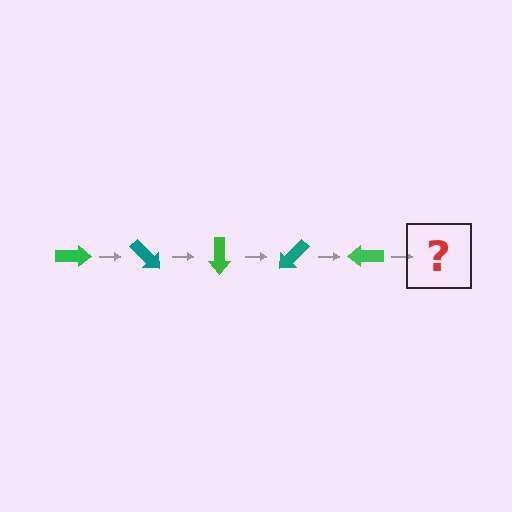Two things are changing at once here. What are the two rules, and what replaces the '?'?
The two rules are that it rotates 45 degrees each step and the color cycles through green and teal. The '?' should be a teal arrow, rotated 225 degrees from the start.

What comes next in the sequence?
The next element should be a teal arrow, rotated 225 degrees from the start.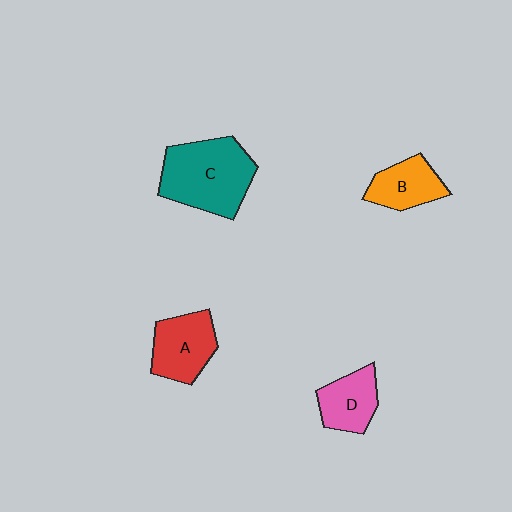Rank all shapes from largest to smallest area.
From largest to smallest: C (teal), A (red), B (orange), D (pink).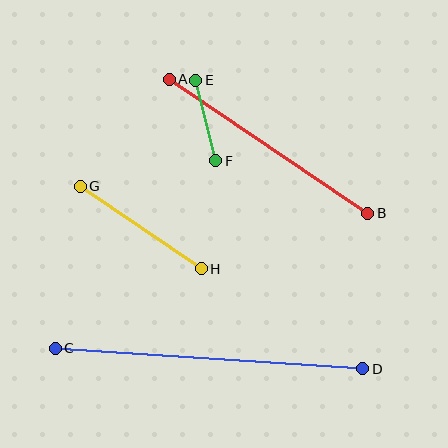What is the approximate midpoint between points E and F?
The midpoint is at approximately (206, 121) pixels.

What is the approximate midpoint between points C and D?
The midpoint is at approximately (209, 359) pixels.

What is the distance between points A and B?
The distance is approximately 240 pixels.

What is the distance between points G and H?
The distance is approximately 146 pixels.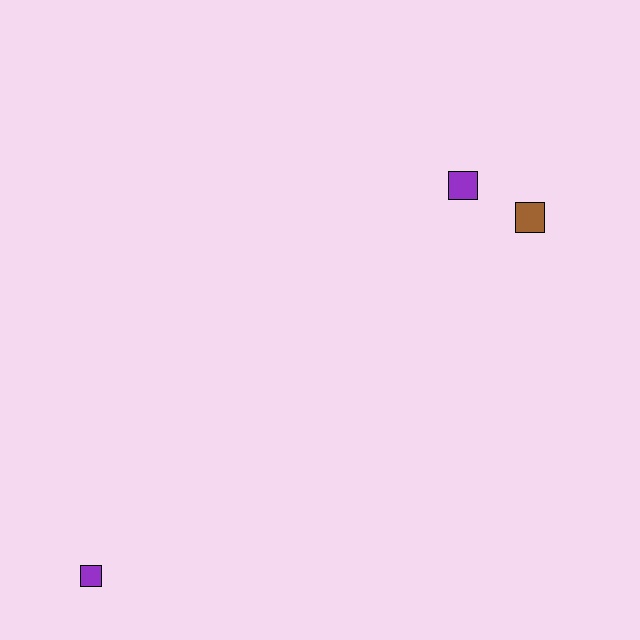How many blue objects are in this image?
There are no blue objects.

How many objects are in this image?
There are 3 objects.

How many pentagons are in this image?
There are no pentagons.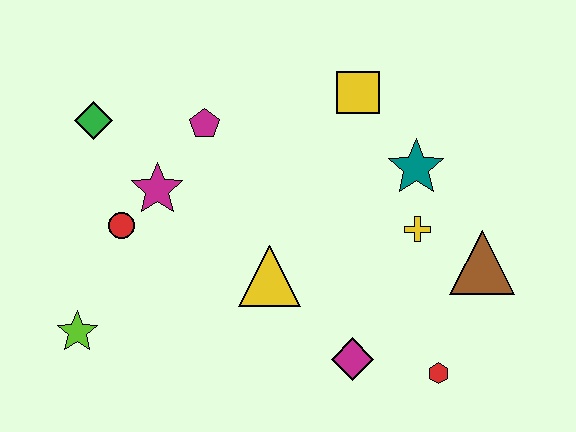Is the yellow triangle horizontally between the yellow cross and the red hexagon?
No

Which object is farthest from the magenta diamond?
The green diamond is farthest from the magenta diamond.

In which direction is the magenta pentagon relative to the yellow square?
The magenta pentagon is to the left of the yellow square.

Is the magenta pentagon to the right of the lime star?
Yes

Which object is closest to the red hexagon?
The magenta diamond is closest to the red hexagon.